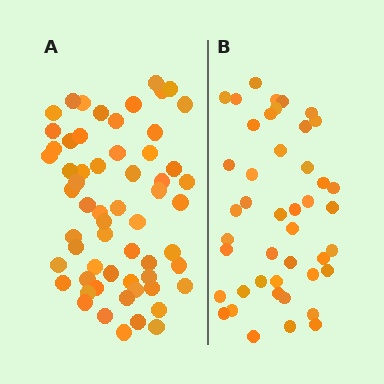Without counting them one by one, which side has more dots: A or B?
Region A (the left region) has more dots.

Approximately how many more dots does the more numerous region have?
Region A has approximately 15 more dots than region B.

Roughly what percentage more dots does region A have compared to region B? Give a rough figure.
About 35% more.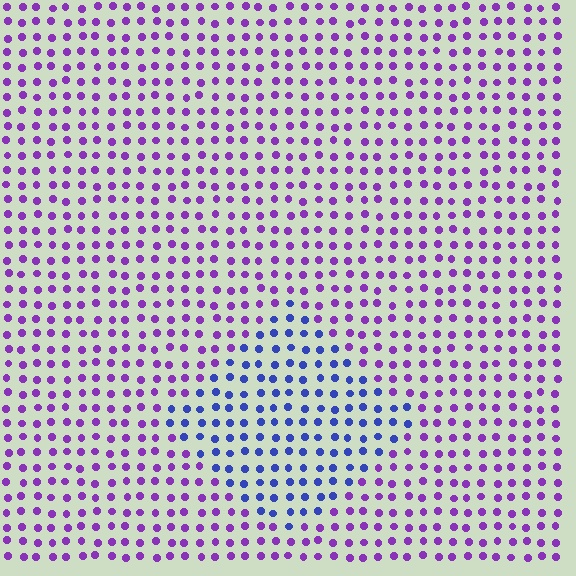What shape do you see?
I see a diamond.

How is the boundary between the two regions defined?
The boundary is defined purely by a slight shift in hue (about 47 degrees). Spacing, size, and orientation are identical on both sides.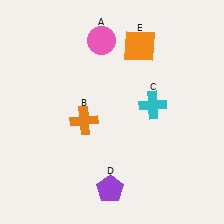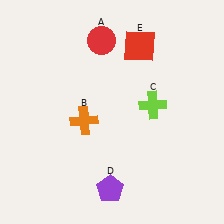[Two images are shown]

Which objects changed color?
A changed from pink to red. C changed from cyan to lime. E changed from orange to red.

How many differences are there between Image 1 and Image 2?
There are 3 differences between the two images.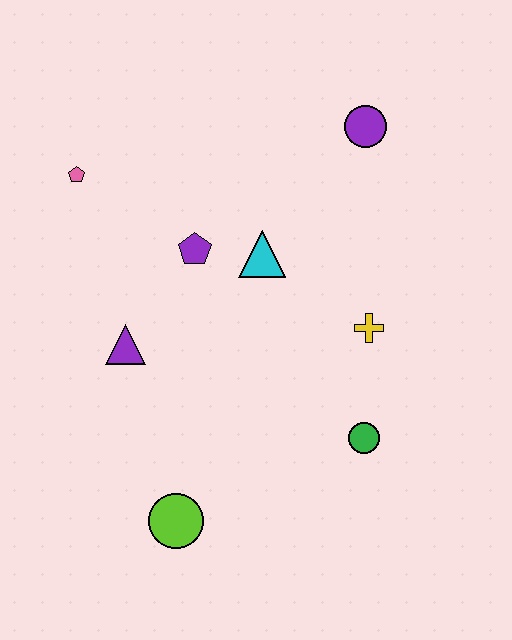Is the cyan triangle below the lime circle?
No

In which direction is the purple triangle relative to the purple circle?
The purple triangle is to the left of the purple circle.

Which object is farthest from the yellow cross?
The pink pentagon is farthest from the yellow cross.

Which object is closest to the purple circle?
The cyan triangle is closest to the purple circle.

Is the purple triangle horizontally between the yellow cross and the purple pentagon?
No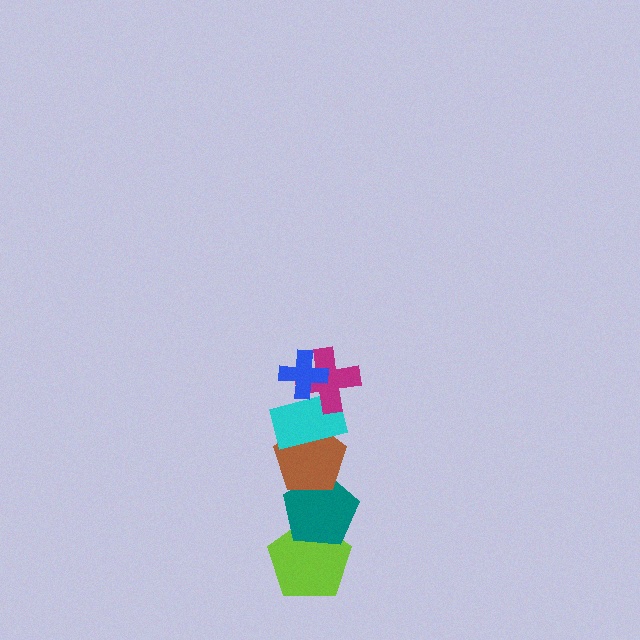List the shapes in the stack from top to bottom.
From top to bottom: the blue cross, the magenta cross, the cyan rectangle, the brown pentagon, the teal pentagon, the lime pentagon.